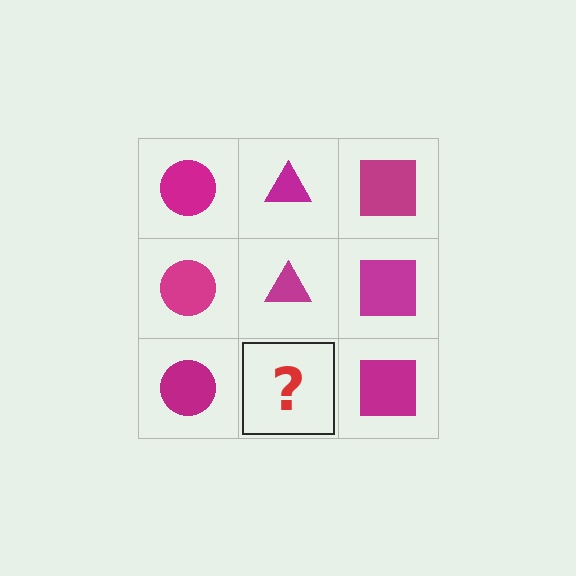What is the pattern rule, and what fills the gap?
The rule is that each column has a consistent shape. The gap should be filled with a magenta triangle.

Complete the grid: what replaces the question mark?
The question mark should be replaced with a magenta triangle.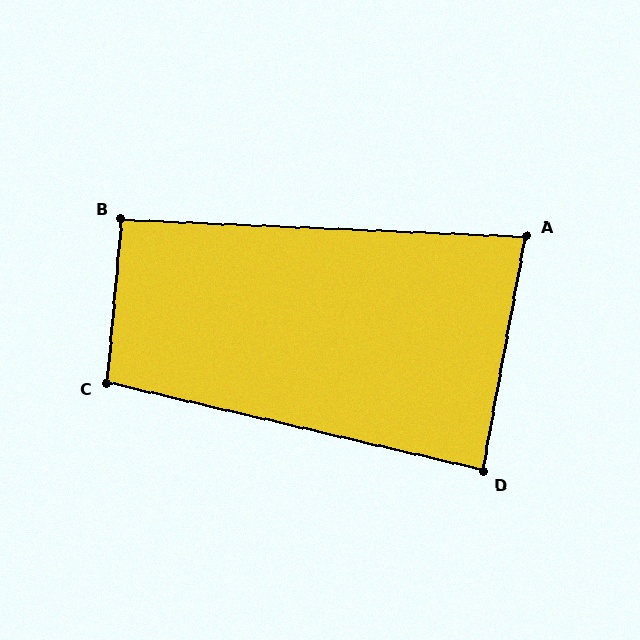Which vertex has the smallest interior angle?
A, at approximately 82 degrees.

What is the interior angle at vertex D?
Approximately 87 degrees (approximately right).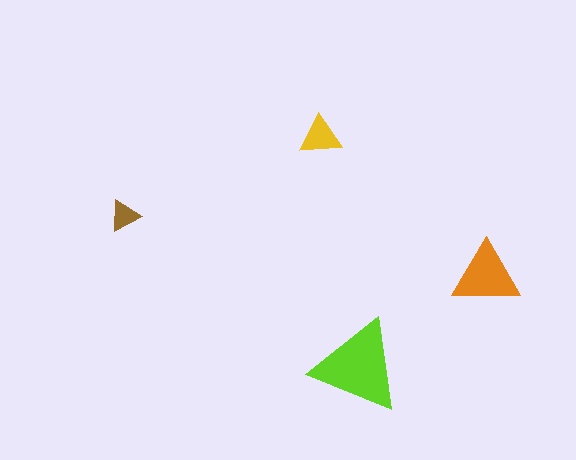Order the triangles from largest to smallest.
the lime one, the orange one, the yellow one, the brown one.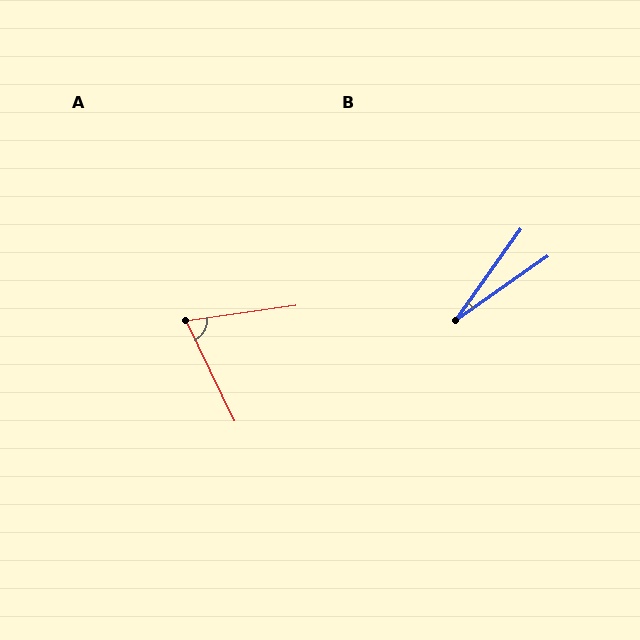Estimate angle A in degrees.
Approximately 72 degrees.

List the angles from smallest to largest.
B (19°), A (72°).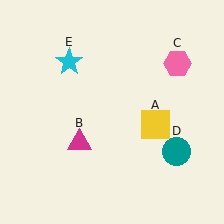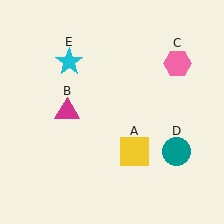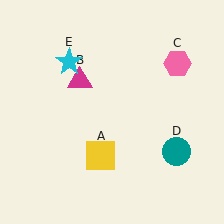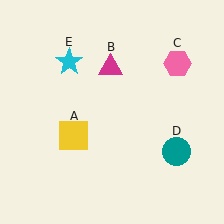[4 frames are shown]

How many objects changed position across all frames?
2 objects changed position: yellow square (object A), magenta triangle (object B).